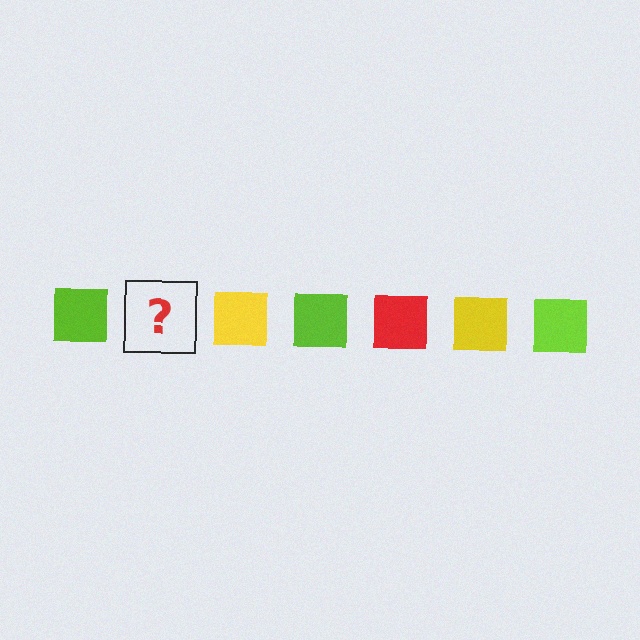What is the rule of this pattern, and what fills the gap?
The rule is that the pattern cycles through lime, red, yellow squares. The gap should be filled with a red square.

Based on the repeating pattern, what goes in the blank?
The blank should be a red square.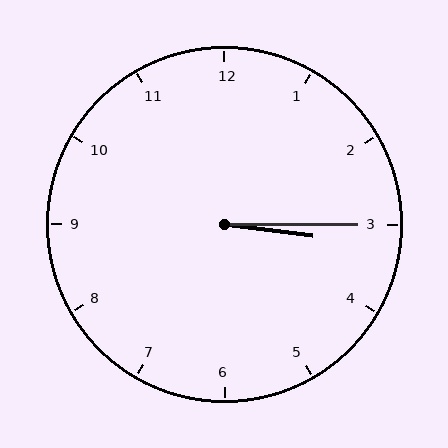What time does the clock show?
3:15.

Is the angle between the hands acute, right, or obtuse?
It is acute.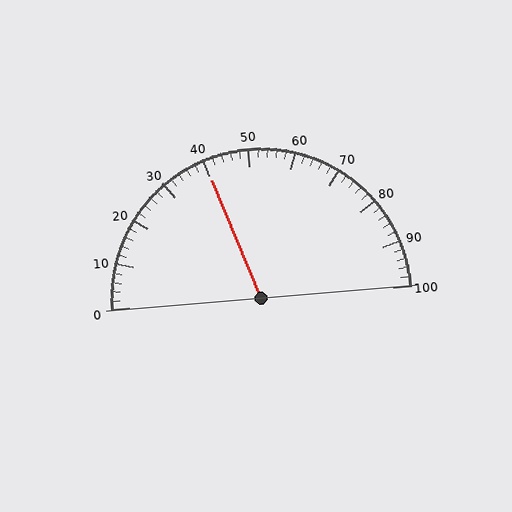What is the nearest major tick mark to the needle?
The nearest major tick mark is 40.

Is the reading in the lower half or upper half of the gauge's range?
The reading is in the lower half of the range (0 to 100).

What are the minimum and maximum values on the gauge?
The gauge ranges from 0 to 100.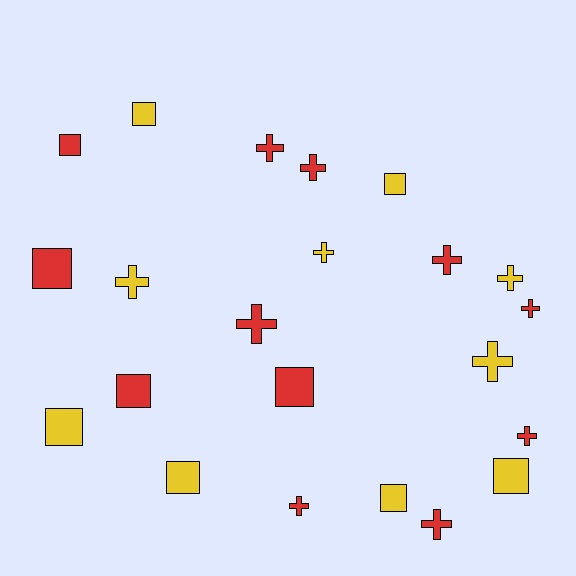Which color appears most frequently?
Red, with 12 objects.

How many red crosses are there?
There are 8 red crosses.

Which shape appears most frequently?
Cross, with 12 objects.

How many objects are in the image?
There are 22 objects.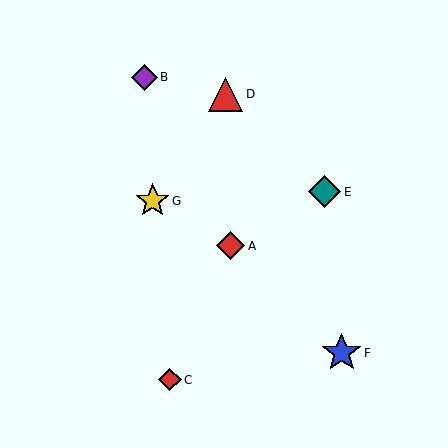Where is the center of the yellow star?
The center of the yellow star is at (153, 201).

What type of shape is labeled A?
Shape A is a red diamond.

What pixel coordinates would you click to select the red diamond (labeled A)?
Click at (230, 246) to select the red diamond A.